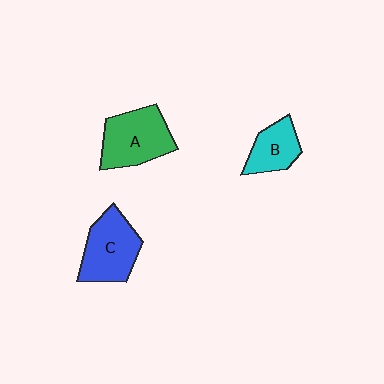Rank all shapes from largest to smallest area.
From largest to smallest: A (green), C (blue), B (cyan).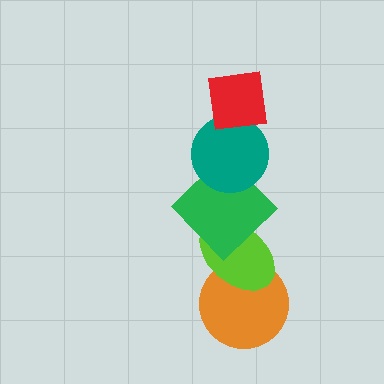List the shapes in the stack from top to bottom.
From top to bottom: the red square, the teal circle, the green diamond, the lime ellipse, the orange circle.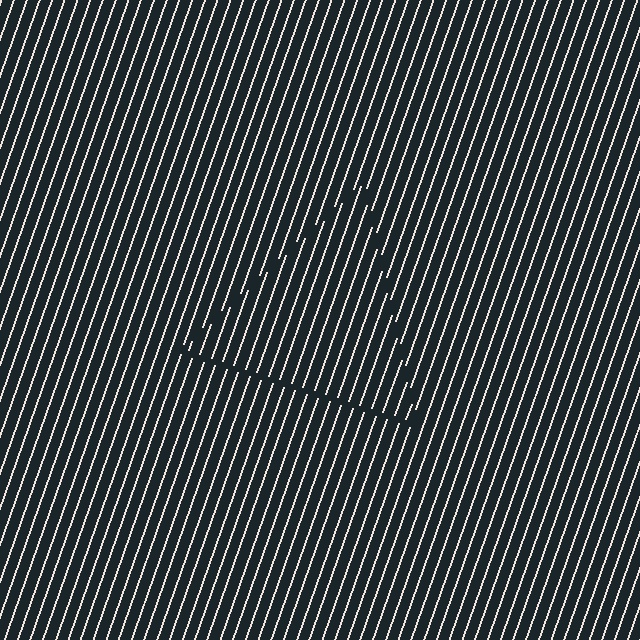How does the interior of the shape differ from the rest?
The interior of the shape contains the same grating, shifted by half a period — the contour is defined by the phase discontinuity where line-ends from the inner and outer gratings abut.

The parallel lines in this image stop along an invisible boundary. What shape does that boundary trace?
An illusory triangle. The interior of the shape contains the same grating, shifted by half a period — the contour is defined by the phase discontinuity where line-ends from the inner and outer gratings abut.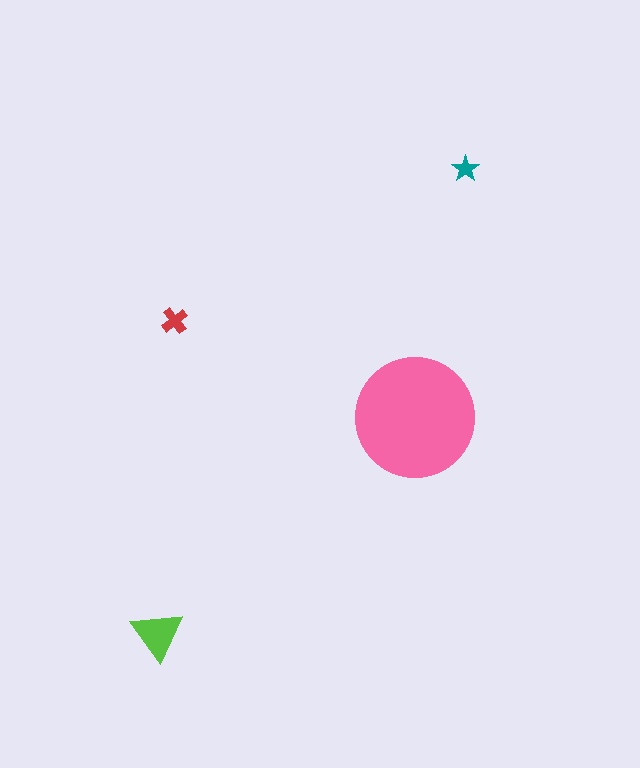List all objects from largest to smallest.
The pink circle, the lime triangle, the red cross, the teal star.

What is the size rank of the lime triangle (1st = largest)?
2nd.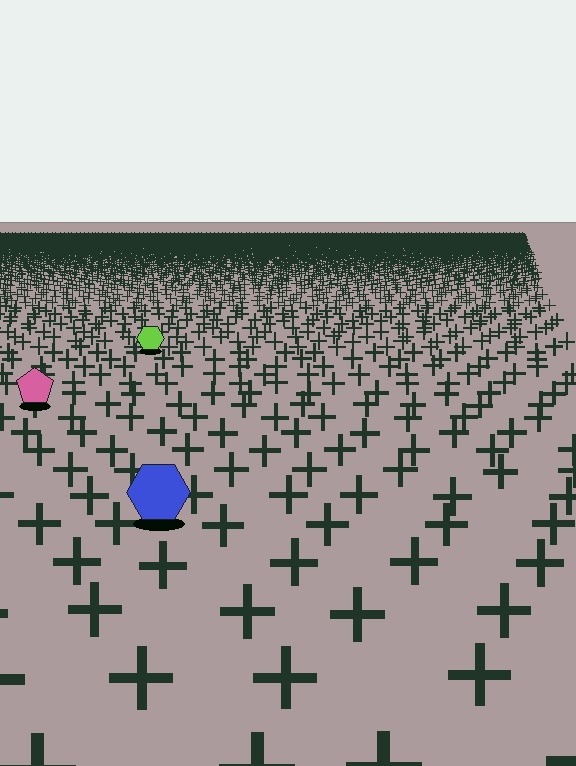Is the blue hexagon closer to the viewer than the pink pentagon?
Yes. The blue hexagon is closer — you can tell from the texture gradient: the ground texture is coarser near it.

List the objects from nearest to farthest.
From nearest to farthest: the blue hexagon, the pink pentagon, the lime hexagon.